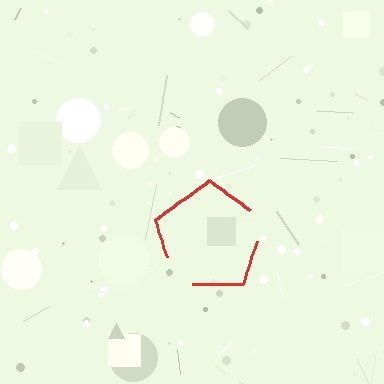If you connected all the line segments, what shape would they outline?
They would outline a pentagon.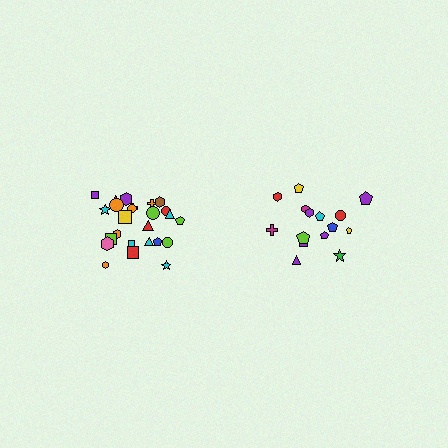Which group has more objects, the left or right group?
The left group.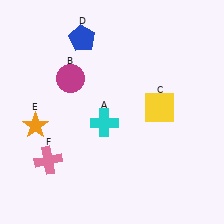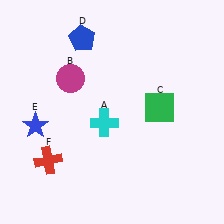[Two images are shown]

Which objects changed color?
C changed from yellow to green. E changed from orange to blue. F changed from pink to red.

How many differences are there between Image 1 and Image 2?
There are 3 differences between the two images.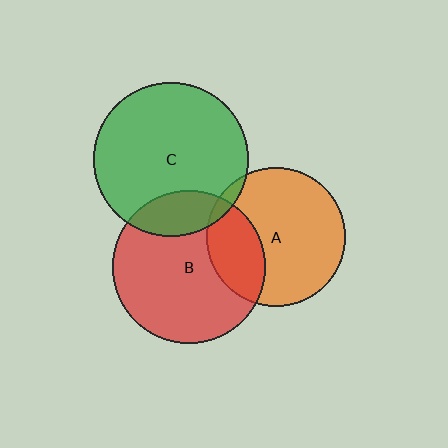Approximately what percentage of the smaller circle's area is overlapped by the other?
Approximately 20%.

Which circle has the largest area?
Circle C (green).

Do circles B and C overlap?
Yes.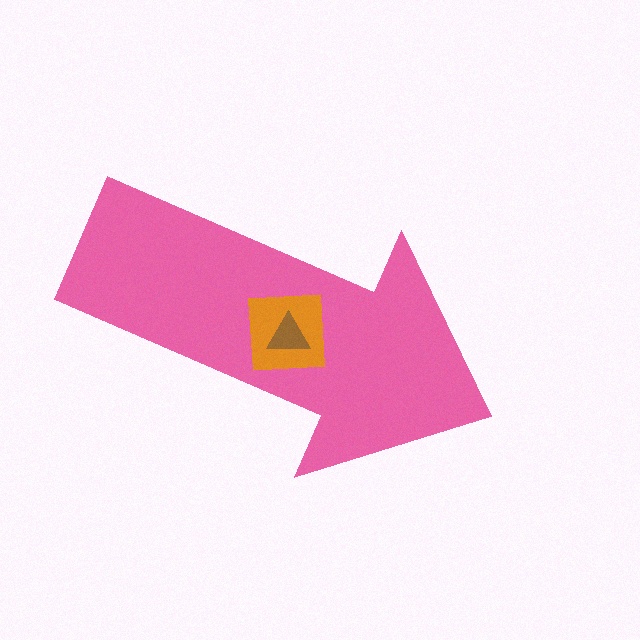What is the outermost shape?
The pink arrow.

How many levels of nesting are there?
3.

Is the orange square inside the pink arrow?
Yes.